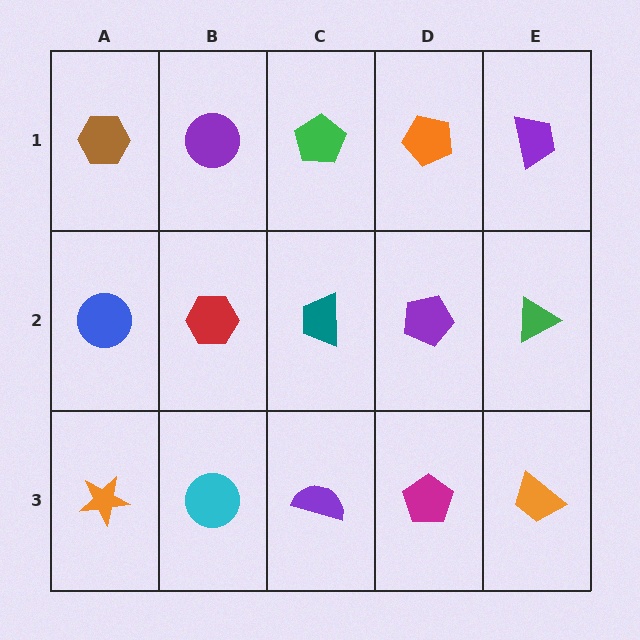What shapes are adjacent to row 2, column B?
A purple circle (row 1, column B), a cyan circle (row 3, column B), a blue circle (row 2, column A), a teal trapezoid (row 2, column C).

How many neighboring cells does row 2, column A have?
3.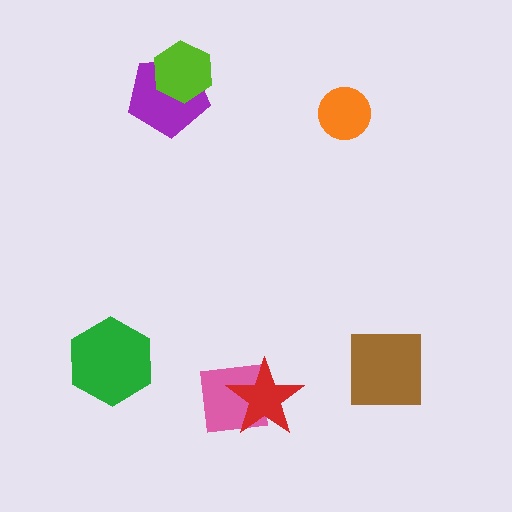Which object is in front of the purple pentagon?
The lime hexagon is in front of the purple pentagon.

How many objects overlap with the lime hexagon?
1 object overlaps with the lime hexagon.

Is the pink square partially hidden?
Yes, it is partially covered by another shape.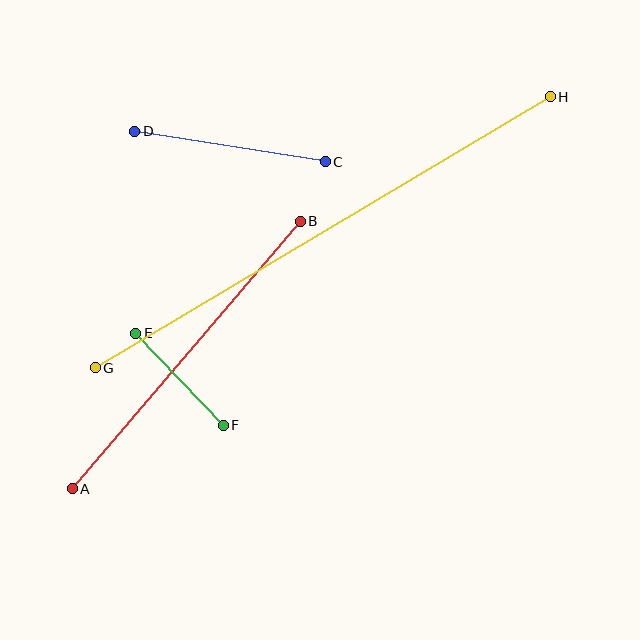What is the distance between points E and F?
The distance is approximately 127 pixels.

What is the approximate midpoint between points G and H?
The midpoint is at approximately (323, 232) pixels.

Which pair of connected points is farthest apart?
Points G and H are farthest apart.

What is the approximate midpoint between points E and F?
The midpoint is at approximately (179, 379) pixels.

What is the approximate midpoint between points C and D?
The midpoint is at approximately (230, 146) pixels.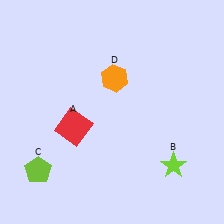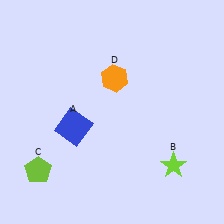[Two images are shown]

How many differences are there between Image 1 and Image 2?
There is 1 difference between the two images.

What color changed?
The square (A) changed from red in Image 1 to blue in Image 2.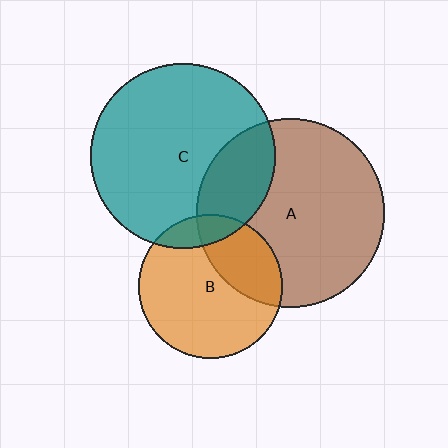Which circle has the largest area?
Circle A (brown).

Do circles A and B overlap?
Yes.